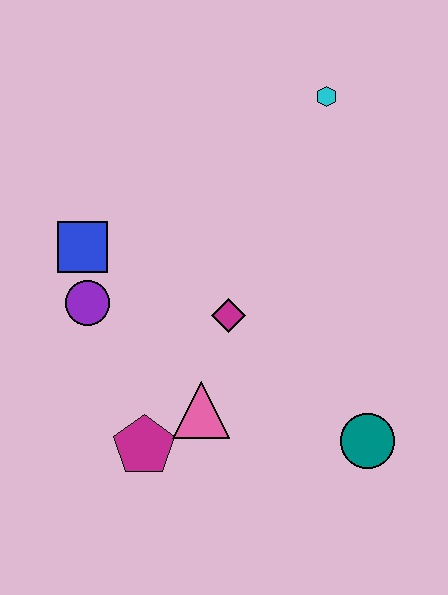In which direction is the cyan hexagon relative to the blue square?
The cyan hexagon is to the right of the blue square.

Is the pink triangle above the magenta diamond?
No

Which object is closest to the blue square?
The purple circle is closest to the blue square.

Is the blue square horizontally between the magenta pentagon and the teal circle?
No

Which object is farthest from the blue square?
The teal circle is farthest from the blue square.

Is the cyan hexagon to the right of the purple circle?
Yes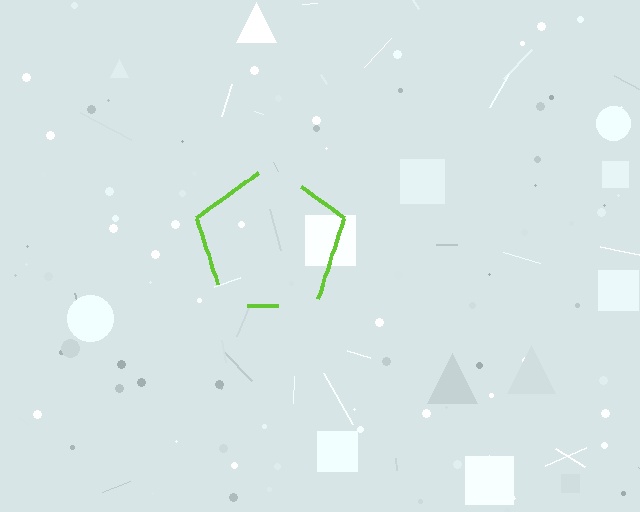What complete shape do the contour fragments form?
The contour fragments form a pentagon.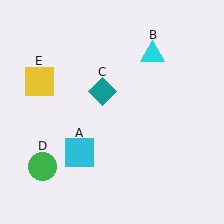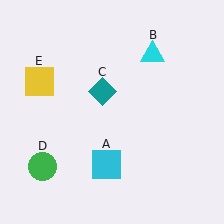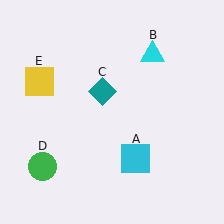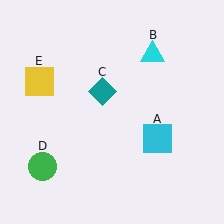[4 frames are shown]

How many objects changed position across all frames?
1 object changed position: cyan square (object A).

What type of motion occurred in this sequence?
The cyan square (object A) rotated counterclockwise around the center of the scene.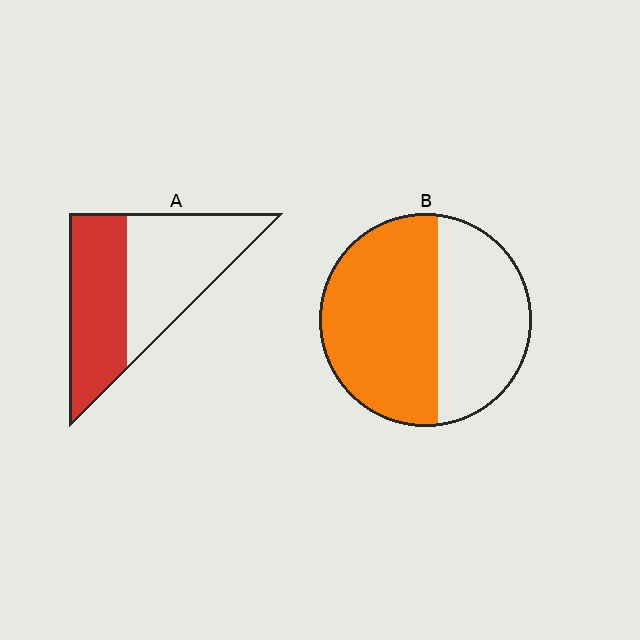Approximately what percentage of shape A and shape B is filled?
A is approximately 45% and B is approximately 55%.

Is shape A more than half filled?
Roughly half.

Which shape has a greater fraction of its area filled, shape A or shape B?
Shape B.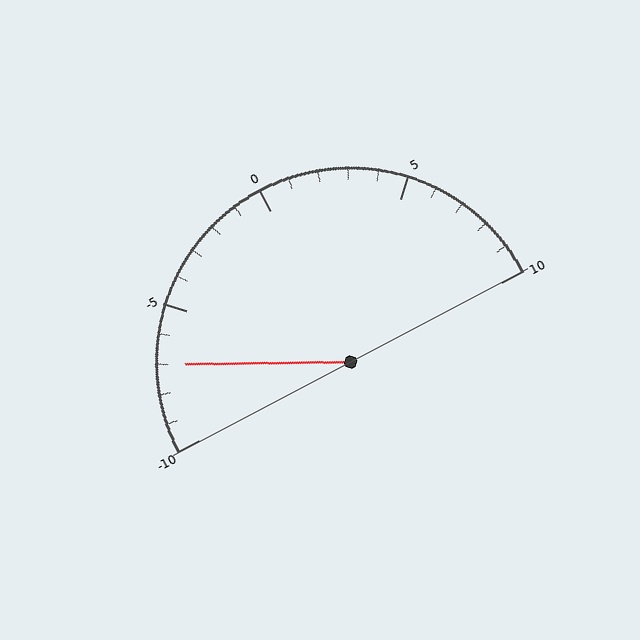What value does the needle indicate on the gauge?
The needle indicates approximately -7.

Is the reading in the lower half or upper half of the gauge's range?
The reading is in the lower half of the range (-10 to 10).